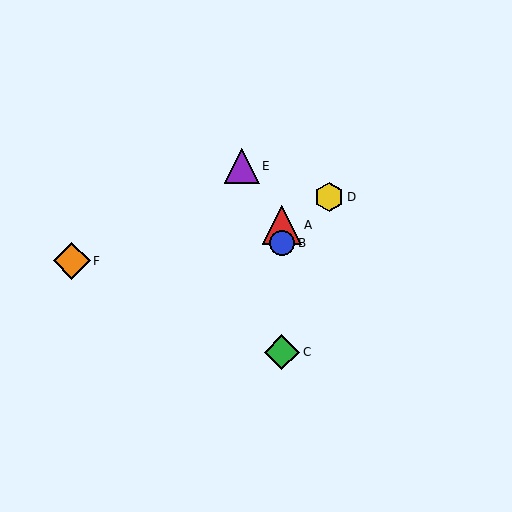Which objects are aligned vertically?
Objects A, B, C are aligned vertically.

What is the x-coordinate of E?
Object E is at x≈242.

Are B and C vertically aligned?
Yes, both are at x≈282.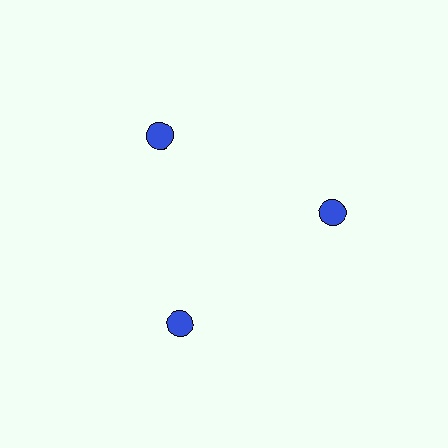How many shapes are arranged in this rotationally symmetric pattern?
There are 3 shapes, arranged in 3 groups of 1.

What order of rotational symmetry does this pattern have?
This pattern has 3-fold rotational symmetry.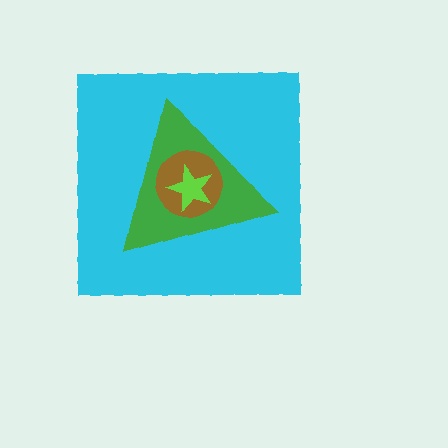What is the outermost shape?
The cyan square.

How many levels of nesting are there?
4.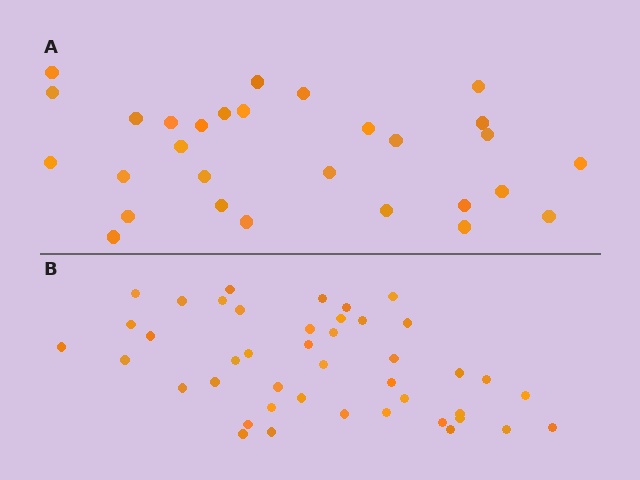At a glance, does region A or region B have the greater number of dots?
Region B (the bottom region) has more dots.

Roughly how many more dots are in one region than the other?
Region B has approximately 15 more dots than region A.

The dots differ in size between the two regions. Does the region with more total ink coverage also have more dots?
No. Region A has more total ink coverage because its dots are larger, but region B actually contains more individual dots. Total area can be misleading — the number of items is what matters here.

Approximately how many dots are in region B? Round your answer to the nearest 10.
About 40 dots. (The exact count is 43, which rounds to 40.)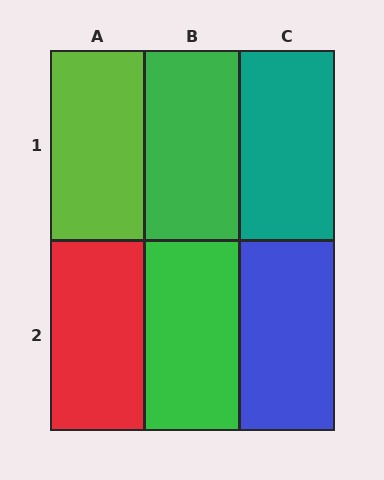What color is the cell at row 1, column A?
Lime.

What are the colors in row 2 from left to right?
Red, green, blue.